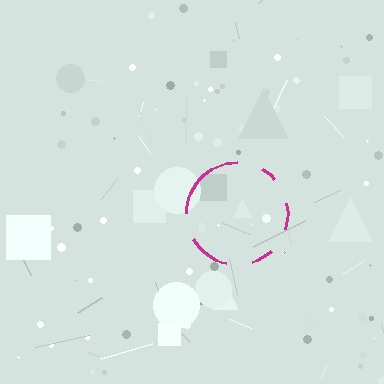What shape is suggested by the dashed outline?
The dashed outline suggests a circle.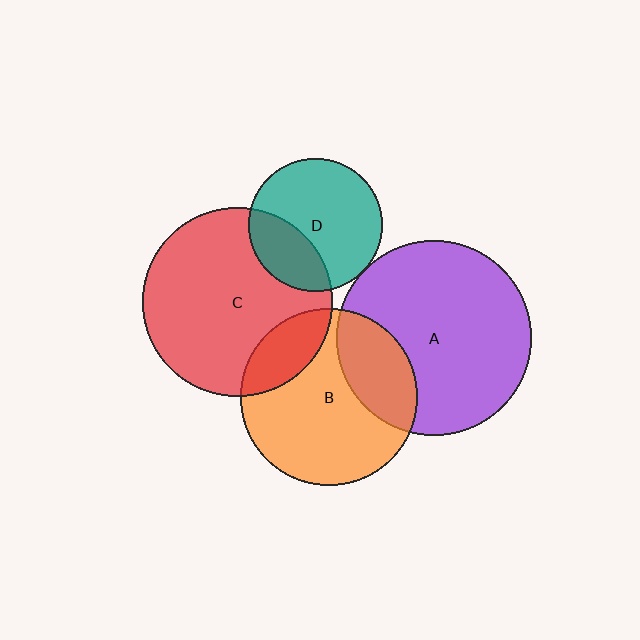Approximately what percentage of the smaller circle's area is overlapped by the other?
Approximately 30%.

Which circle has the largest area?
Circle A (purple).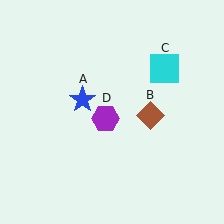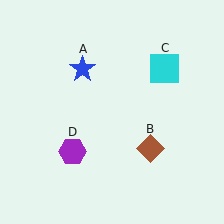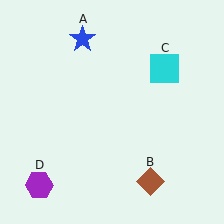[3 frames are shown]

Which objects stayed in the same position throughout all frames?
Cyan square (object C) remained stationary.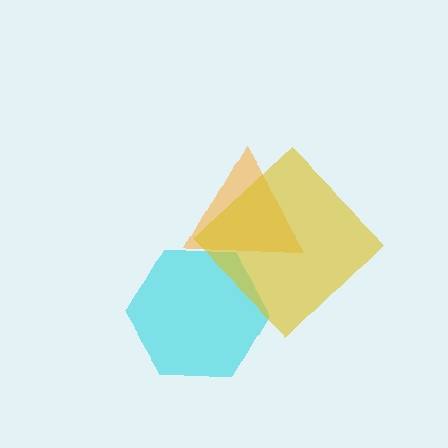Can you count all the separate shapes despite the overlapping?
Yes, there are 3 separate shapes.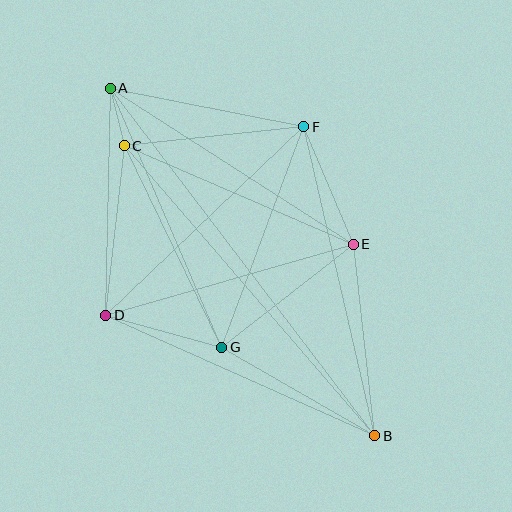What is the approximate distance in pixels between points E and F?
The distance between E and F is approximately 127 pixels.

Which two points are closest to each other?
Points A and C are closest to each other.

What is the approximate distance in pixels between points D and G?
The distance between D and G is approximately 120 pixels.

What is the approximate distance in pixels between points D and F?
The distance between D and F is approximately 273 pixels.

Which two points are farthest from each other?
Points A and B are farthest from each other.